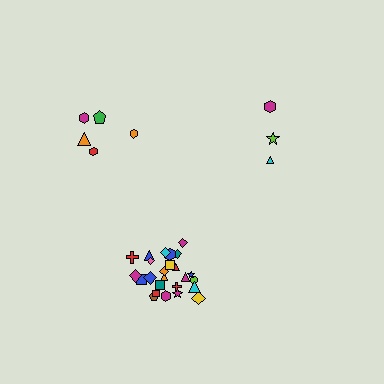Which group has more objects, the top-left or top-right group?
The top-left group.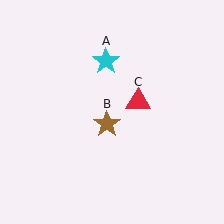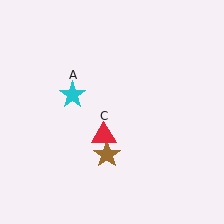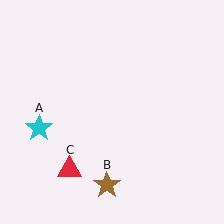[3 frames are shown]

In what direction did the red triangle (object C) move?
The red triangle (object C) moved down and to the left.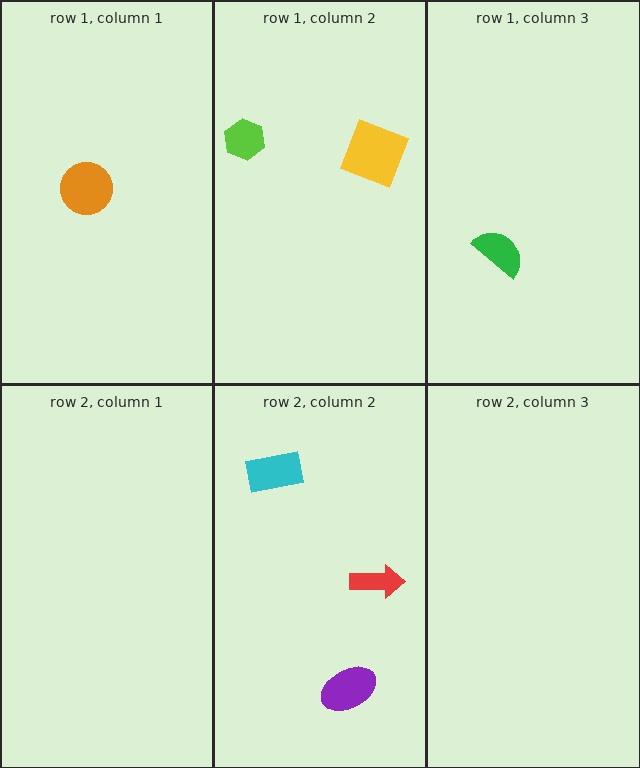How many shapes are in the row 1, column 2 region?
2.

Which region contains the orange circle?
The row 1, column 1 region.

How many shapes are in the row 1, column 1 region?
1.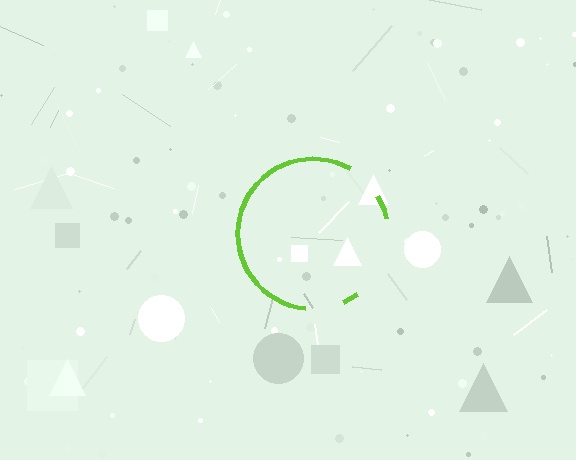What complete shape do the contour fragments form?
The contour fragments form a circle.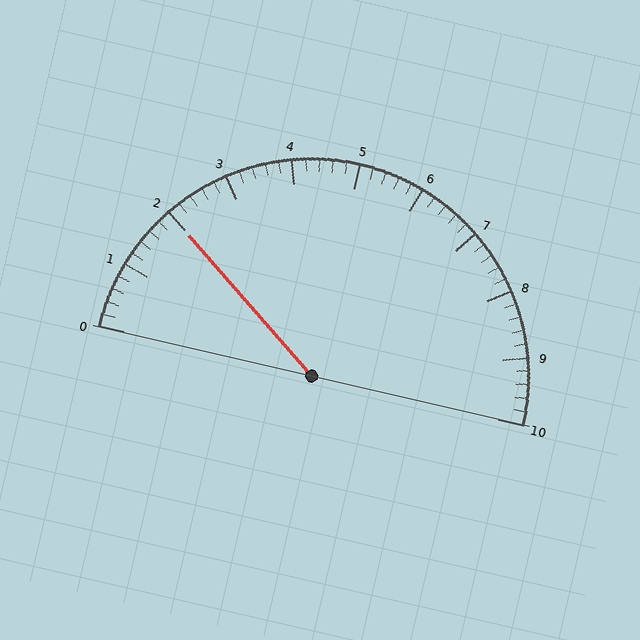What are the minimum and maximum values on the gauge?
The gauge ranges from 0 to 10.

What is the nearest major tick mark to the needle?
The nearest major tick mark is 2.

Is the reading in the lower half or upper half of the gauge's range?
The reading is in the lower half of the range (0 to 10).